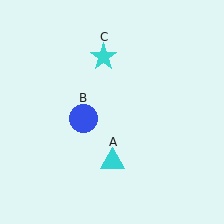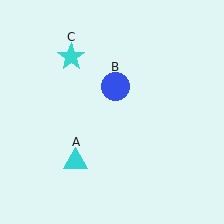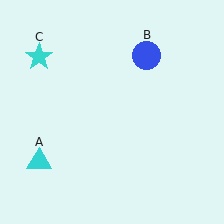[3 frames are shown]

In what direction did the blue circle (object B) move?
The blue circle (object B) moved up and to the right.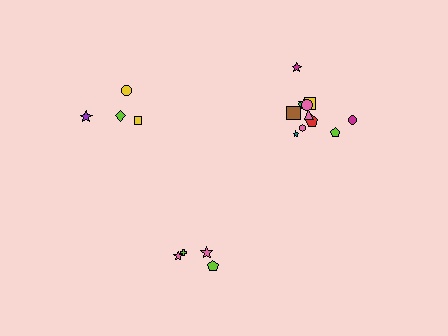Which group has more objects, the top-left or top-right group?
The top-right group.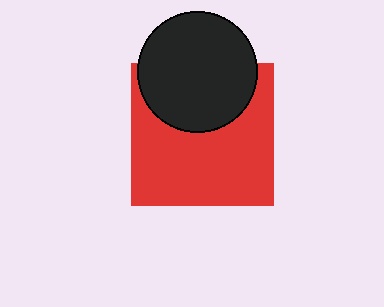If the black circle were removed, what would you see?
You would see the complete red square.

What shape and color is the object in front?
The object in front is a black circle.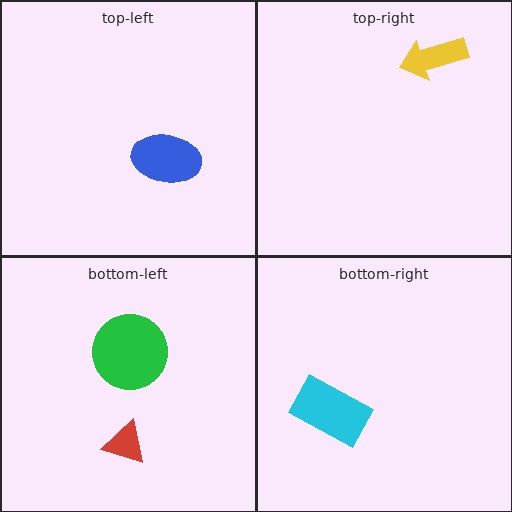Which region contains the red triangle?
The bottom-left region.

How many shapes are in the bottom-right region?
1.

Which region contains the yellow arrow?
The top-right region.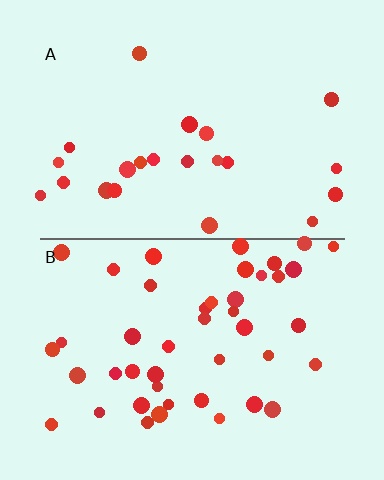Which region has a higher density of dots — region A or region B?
B (the bottom).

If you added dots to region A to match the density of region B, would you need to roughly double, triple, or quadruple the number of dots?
Approximately double.